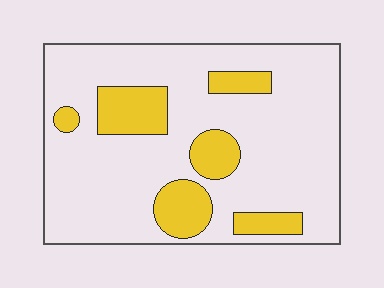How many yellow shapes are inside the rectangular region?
6.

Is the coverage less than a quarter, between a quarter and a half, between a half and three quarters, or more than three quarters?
Less than a quarter.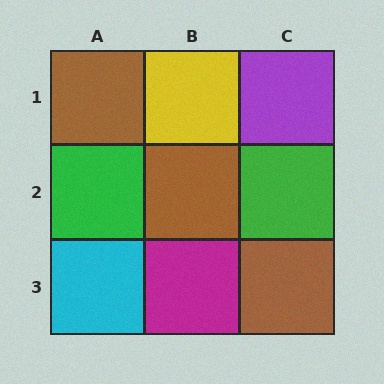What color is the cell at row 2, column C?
Green.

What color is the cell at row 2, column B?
Brown.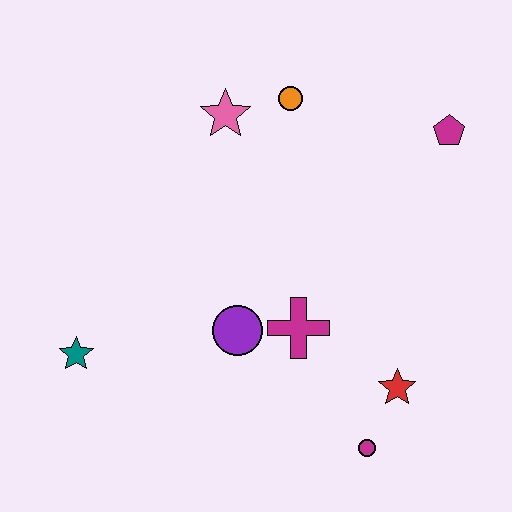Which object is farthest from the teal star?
The magenta pentagon is farthest from the teal star.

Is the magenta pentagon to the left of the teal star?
No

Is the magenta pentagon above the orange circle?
No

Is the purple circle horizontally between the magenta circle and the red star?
No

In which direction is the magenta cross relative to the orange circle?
The magenta cross is below the orange circle.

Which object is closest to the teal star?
The purple circle is closest to the teal star.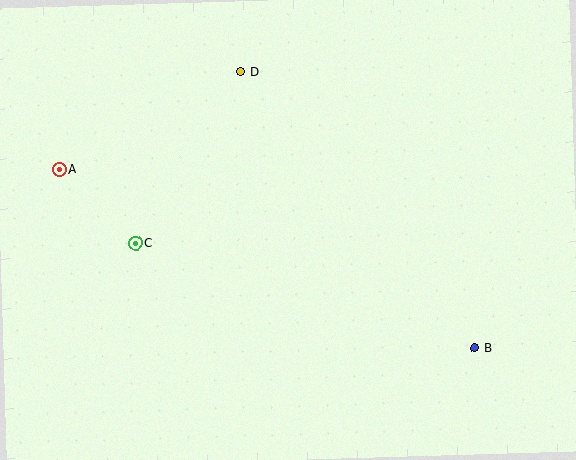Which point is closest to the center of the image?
Point C at (136, 243) is closest to the center.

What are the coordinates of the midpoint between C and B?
The midpoint between C and B is at (305, 296).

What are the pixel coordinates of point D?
Point D is at (241, 72).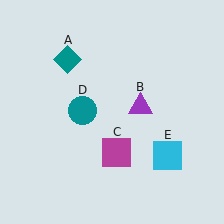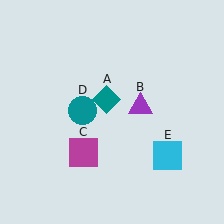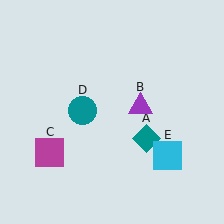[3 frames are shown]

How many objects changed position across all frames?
2 objects changed position: teal diamond (object A), magenta square (object C).